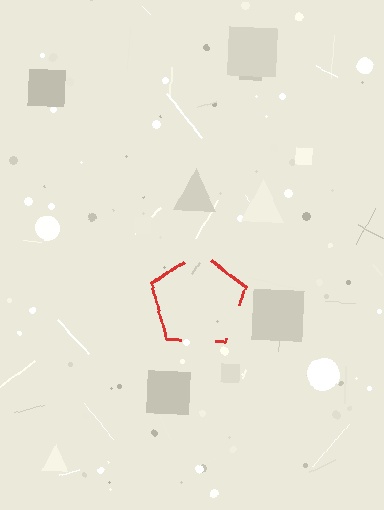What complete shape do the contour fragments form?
The contour fragments form a pentagon.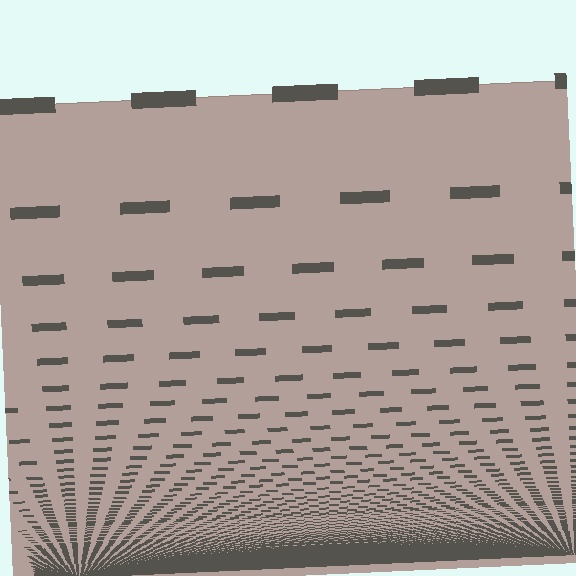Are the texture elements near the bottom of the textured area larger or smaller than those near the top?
Smaller. The gradient is inverted — elements near the bottom are smaller and denser.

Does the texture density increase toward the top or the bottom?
Density increases toward the bottom.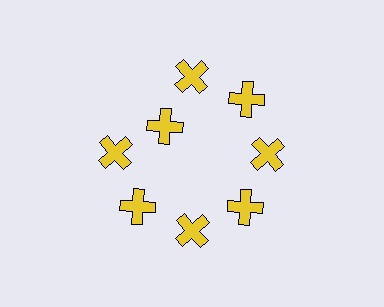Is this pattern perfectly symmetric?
No. The 8 yellow crosses are arranged in a ring, but one element near the 10 o'clock position is pulled inward toward the center, breaking the 8-fold rotational symmetry.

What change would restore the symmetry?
The symmetry would be restored by moving it outward, back onto the ring so that all 8 crosses sit at equal angles and equal distance from the center.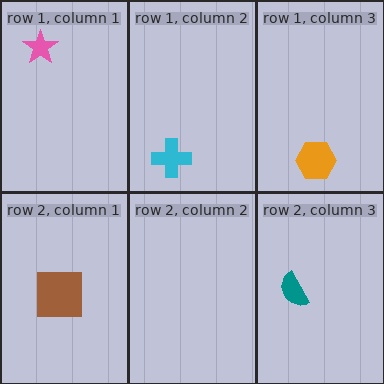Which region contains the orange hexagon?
The row 1, column 3 region.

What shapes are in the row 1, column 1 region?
The pink star.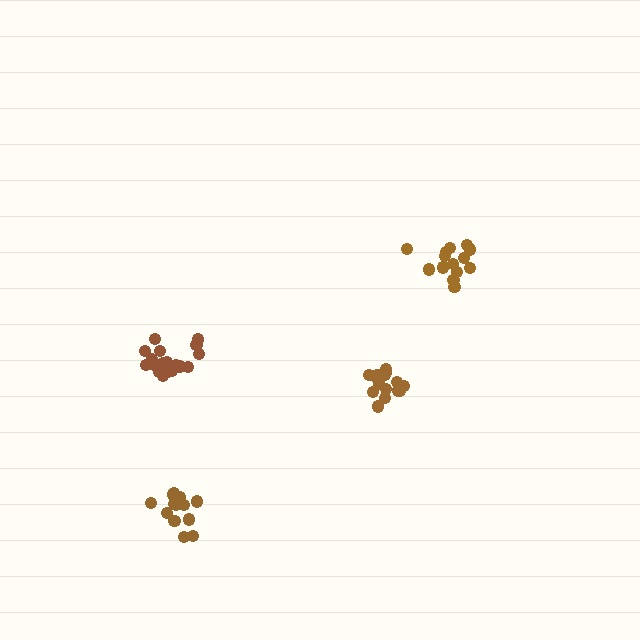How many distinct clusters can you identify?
There are 4 distinct clusters.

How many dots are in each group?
Group 1: 14 dots, Group 2: 16 dots, Group 3: 19 dots, Group 4: 13 dots (62 total).